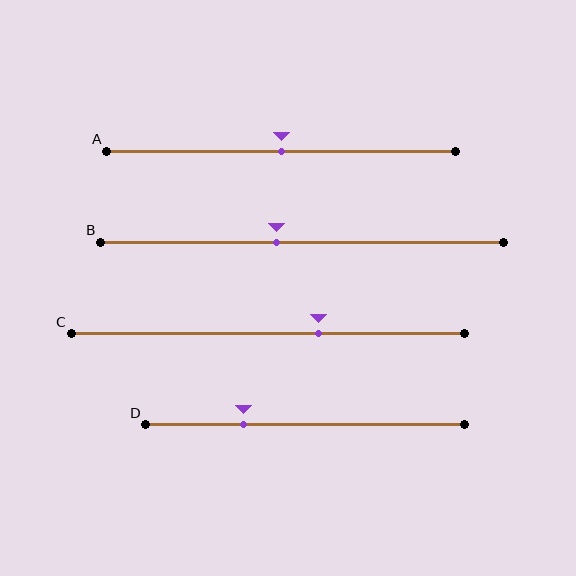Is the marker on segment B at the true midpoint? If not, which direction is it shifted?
No, the marker on segment B is shifted to the left by about 6% of the segment length.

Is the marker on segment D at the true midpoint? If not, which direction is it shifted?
No, the marker on segment D is shifted to the left by about 19% of the segment length.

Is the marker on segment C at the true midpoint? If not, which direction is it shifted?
No, the marker on segment C is shifted to the right by about 13% of the segment length.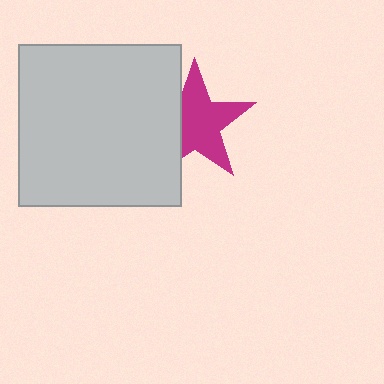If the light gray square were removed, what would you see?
You would see the complete magenta star.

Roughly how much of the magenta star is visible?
Most of it is visible (roughly 70%).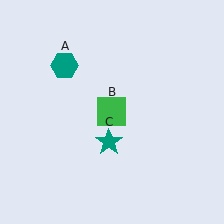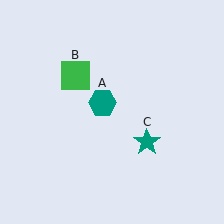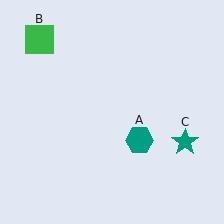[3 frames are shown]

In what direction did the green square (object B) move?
The green square (object B) moved up and to the left.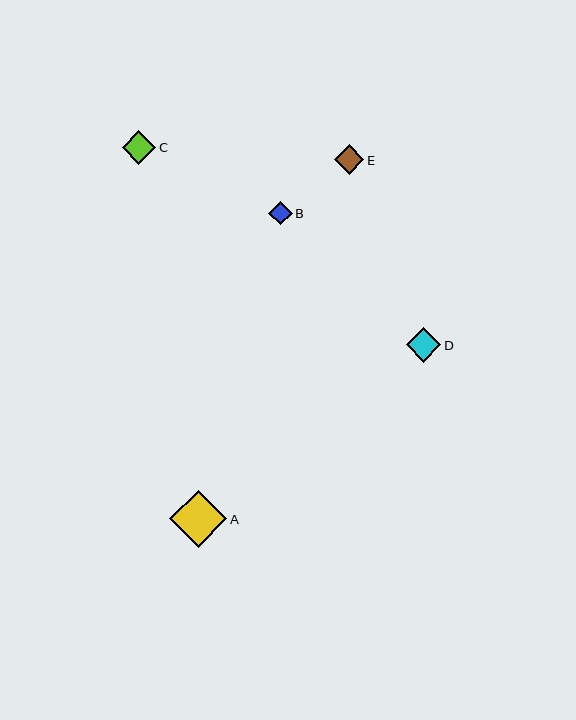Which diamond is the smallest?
Diamond B is the smallest with a size of approximately 23 pixels.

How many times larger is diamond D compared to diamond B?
Diamond D is approximately 1.5 times the size of diamond B.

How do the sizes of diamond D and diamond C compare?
Diamond D and diamond C are approximately the same size.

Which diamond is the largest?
Diamond A is the largest with a size of approximately 57 pixels.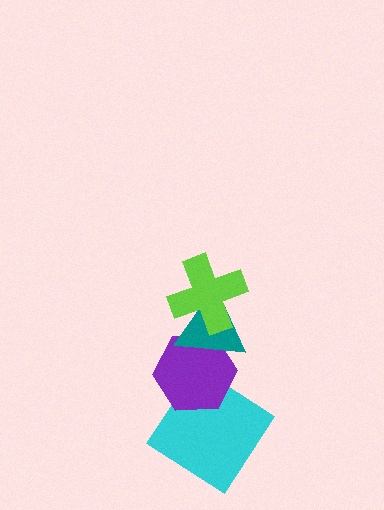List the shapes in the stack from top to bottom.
From top to bottom: the lime cross, the teal triangle, the purple hexagon, the cyan diamond.